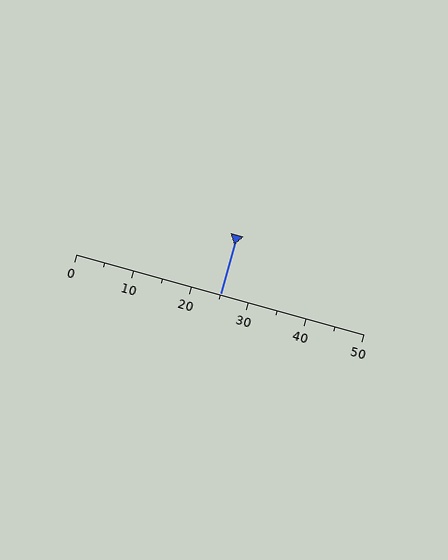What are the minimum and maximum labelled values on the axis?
The axis runs from 0 to 50.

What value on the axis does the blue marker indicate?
The marker indicates approximately 25.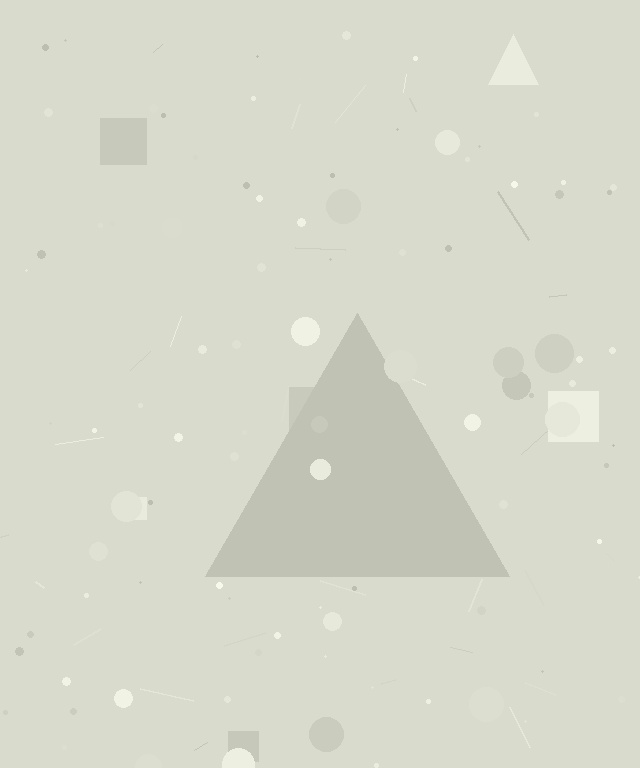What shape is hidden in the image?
A triangle is hidden in the image.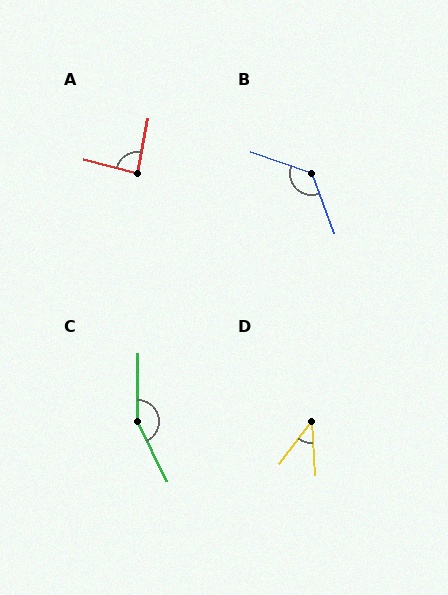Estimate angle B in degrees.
Approximately 130 degrees.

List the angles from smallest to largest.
D (41°), A (86°), B (130°), C (153°).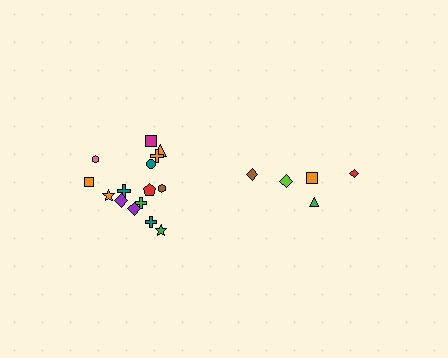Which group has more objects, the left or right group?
The left group.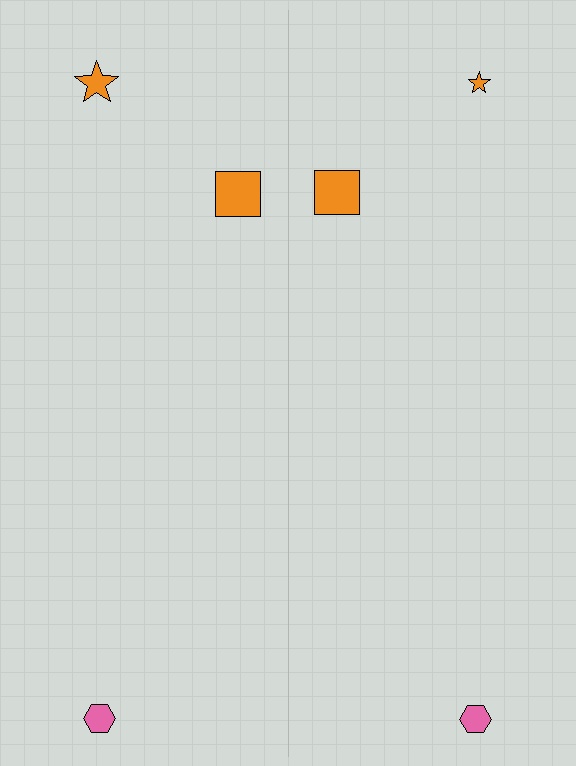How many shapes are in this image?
There are 6 shapes in this image.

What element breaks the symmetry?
The orange star on the right side has a different size than its mirror counterpart.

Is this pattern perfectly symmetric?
No, the pattern is not perfectly symmetric. The orange star on the right side has a different size than its mirror counterpart.